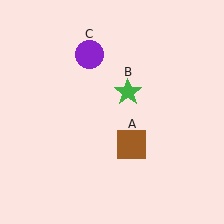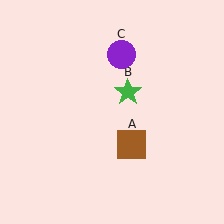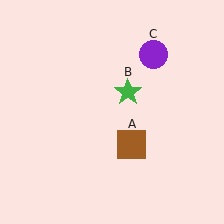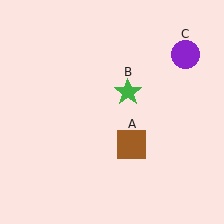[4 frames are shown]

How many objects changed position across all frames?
1 object changed position: purple circle (object C).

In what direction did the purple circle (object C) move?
The purple circle (object C) moved right.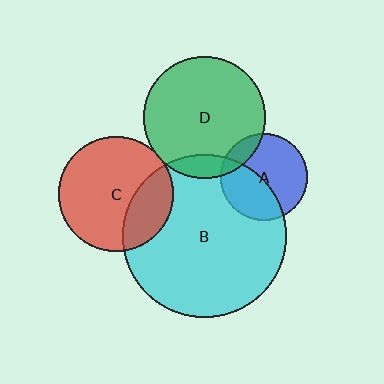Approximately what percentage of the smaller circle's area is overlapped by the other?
Approximately 15%.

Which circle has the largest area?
Circle B (cyan).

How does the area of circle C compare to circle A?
Approximately 1.7 times.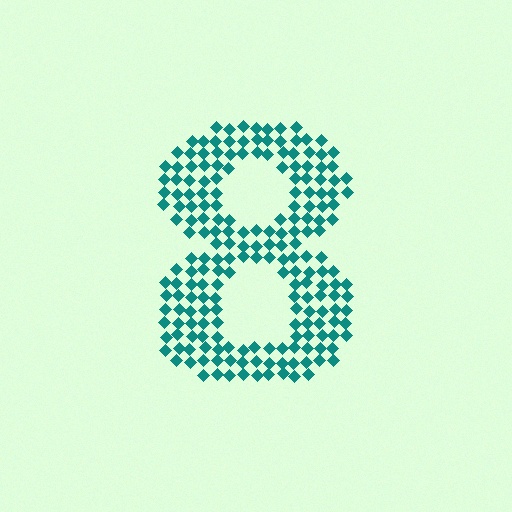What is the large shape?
The large shape is the digit 8.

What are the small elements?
The small elements are diamonds.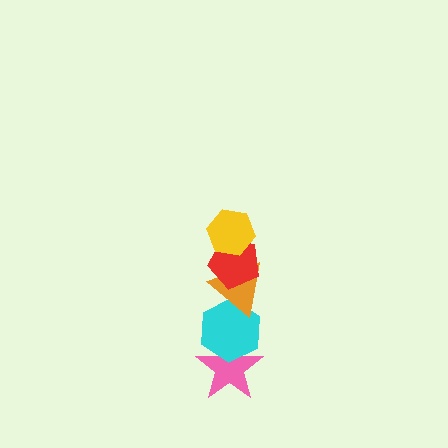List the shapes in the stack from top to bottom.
From top to bottom: the yellow hexagon, the red pentagon, the orange triangle, the cyan hexagon, the pink star.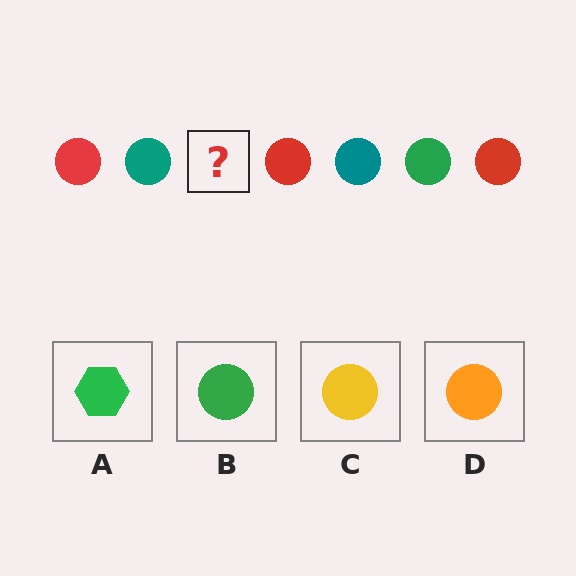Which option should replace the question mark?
Option B.